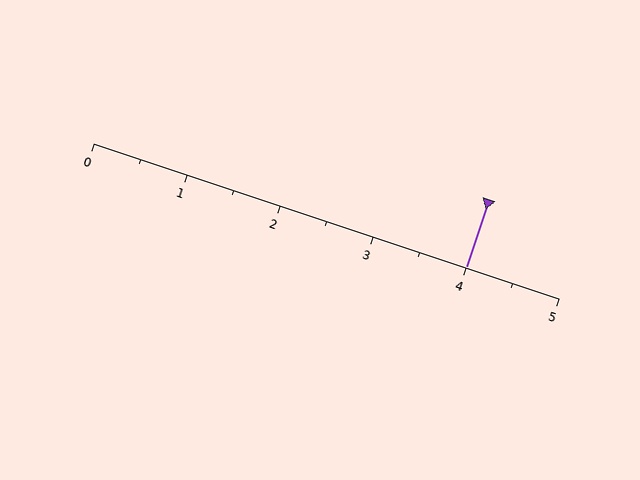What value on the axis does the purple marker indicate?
The marker indicates approximately 4.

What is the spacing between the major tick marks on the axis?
The major ticks are spaced 1 apart.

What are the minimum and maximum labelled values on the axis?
The axis runs from 0 to 5.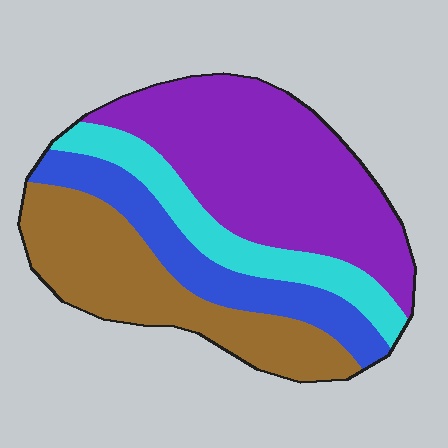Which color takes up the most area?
Purple, at roughly 40%.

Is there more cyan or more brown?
Brown.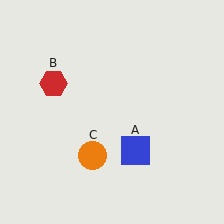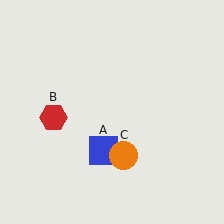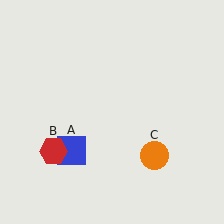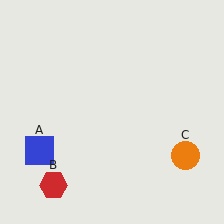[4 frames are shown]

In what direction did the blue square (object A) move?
The blue square (object A) moved left.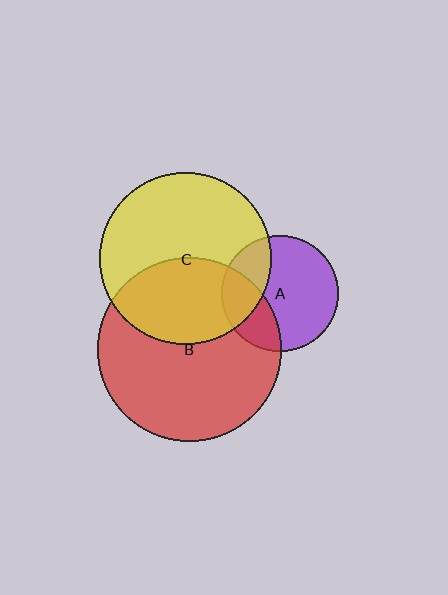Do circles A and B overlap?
Yes.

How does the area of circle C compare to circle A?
Approximately 2.2 times.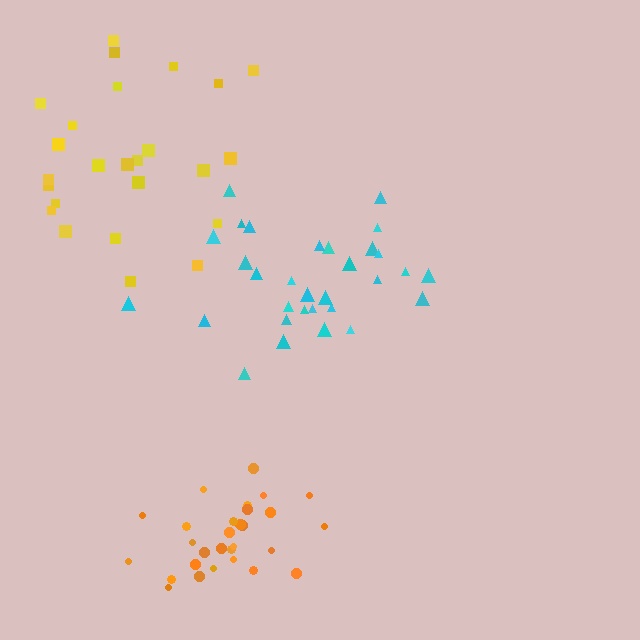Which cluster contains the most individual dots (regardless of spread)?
Cyan (32).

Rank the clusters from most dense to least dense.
orange, cyan, yellow.